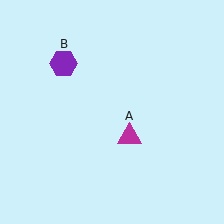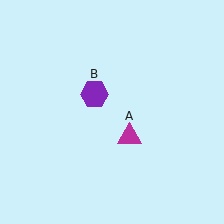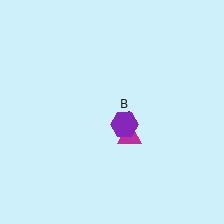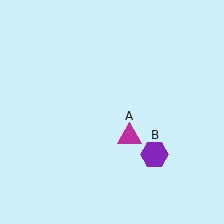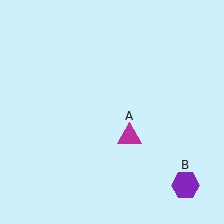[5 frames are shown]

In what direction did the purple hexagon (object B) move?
The purple hexagon (object B) moved down and to the right.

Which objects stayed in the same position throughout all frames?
Magenta triangle (object A) remained stationary.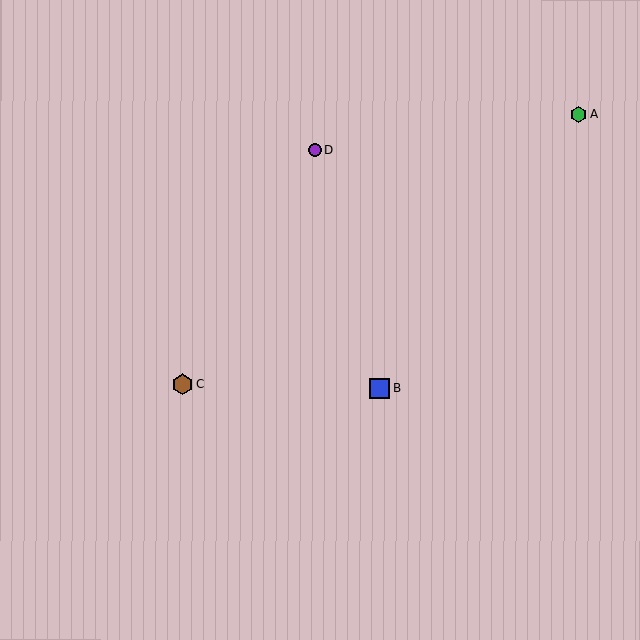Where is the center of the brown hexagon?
The center of the brown hexagon is at (182, 384).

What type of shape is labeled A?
Shape A is a green hexagon.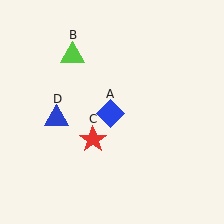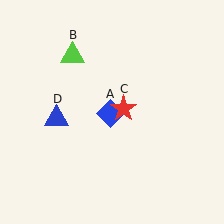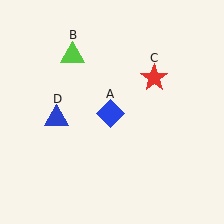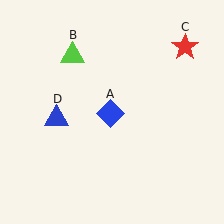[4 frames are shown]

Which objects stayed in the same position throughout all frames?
Blue diamond (object A) and lime triangle (object B) and blue triangle (object D) remained stationary.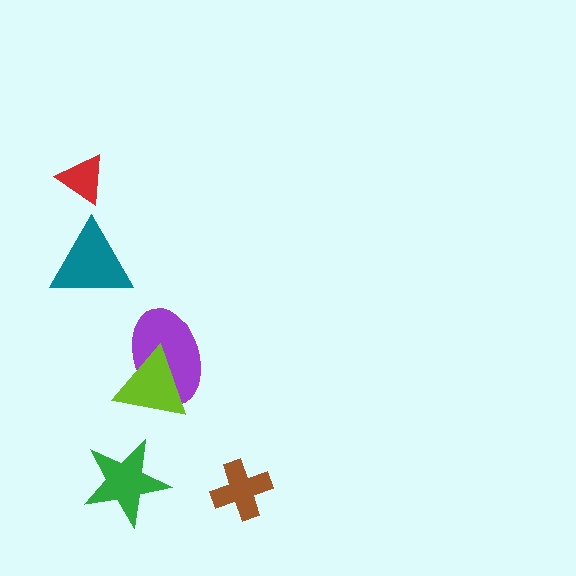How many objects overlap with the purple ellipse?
1 object overlaps with the purple ellipse.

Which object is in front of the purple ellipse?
The lime triangle is in front of the purple ellipse.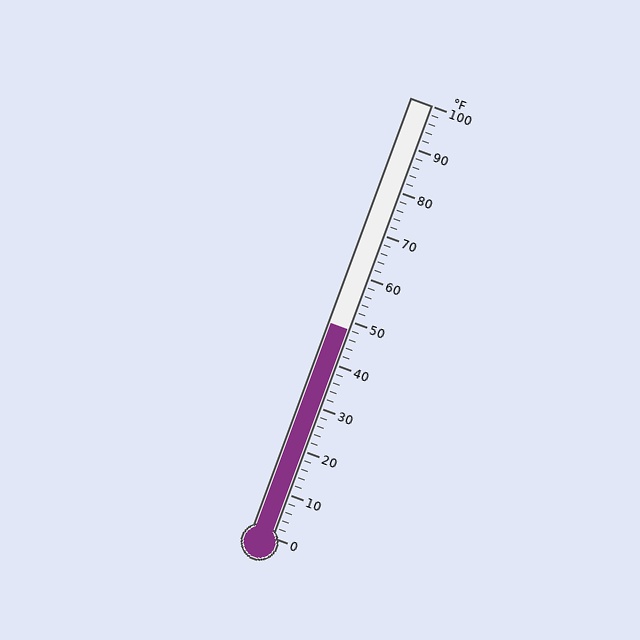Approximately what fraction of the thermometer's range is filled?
The thermometer is filled to approximately 50% of its range.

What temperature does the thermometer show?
The thermometer shows approximately 48°F.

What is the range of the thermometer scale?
The thermometer scale ranges from 0°F to 100°F.